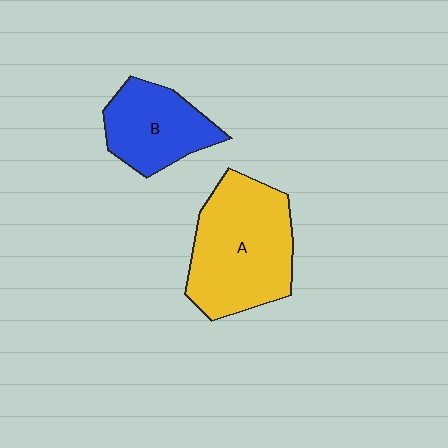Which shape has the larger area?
Shape A (yellow).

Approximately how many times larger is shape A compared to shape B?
Approximately 1.6 times.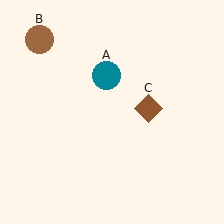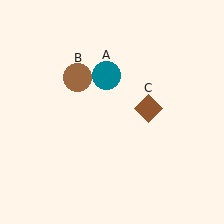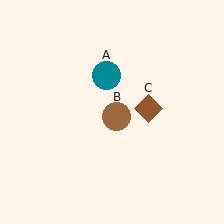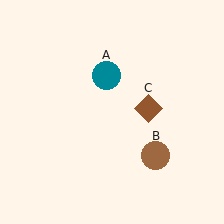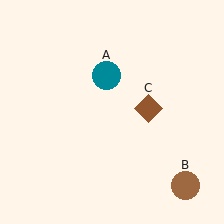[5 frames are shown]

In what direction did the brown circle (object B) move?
The brown circle (object B) moved down and to the right.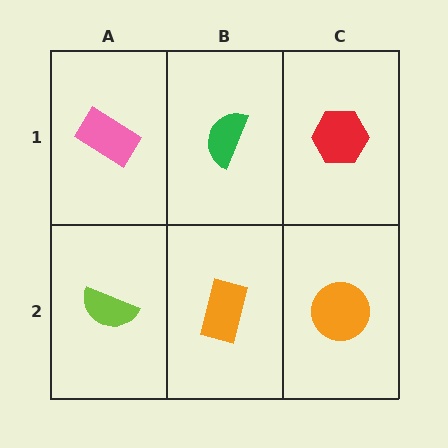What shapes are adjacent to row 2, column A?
A pink rectangle (row 1, column A), an orange rectangle (row 2, column B).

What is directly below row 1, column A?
A lime semicircle.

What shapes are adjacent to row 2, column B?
A green semicircle (row 1, column B), a lime semicircle (row 2, column A), an orange circle (row 2, column C).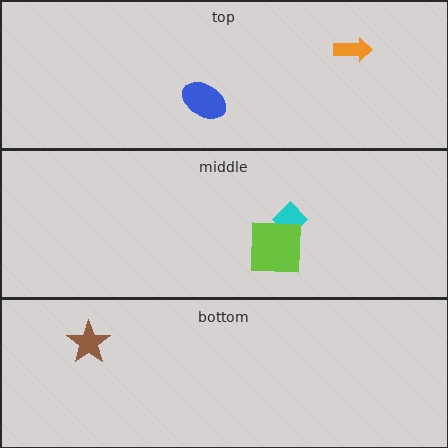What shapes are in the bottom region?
The brown star.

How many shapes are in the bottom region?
1.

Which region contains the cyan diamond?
The middle region.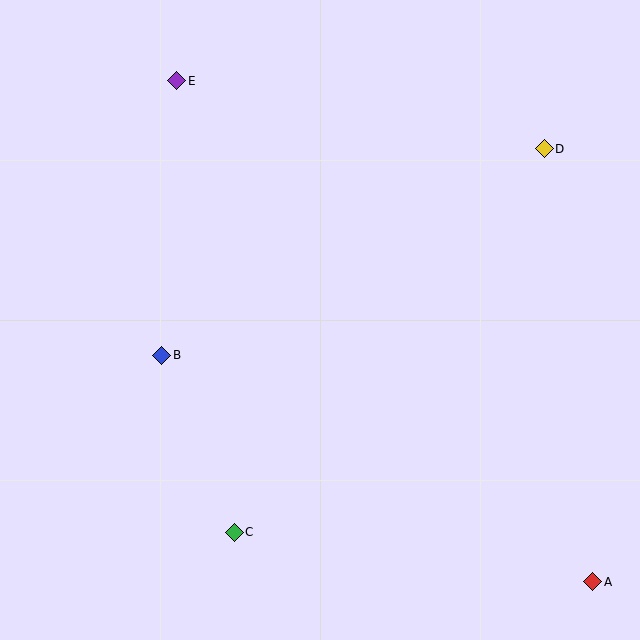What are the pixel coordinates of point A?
Point A is at (593, 582).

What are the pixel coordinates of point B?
Point B is at (162, 355).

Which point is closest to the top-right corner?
Point D is closest to the top-right corner.